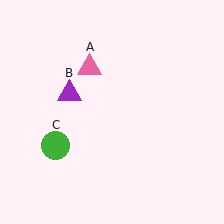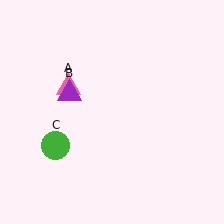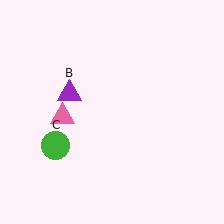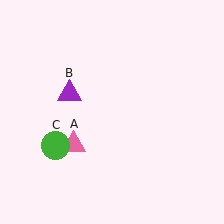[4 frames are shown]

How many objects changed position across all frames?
1 object changed position: pink triangle (object A).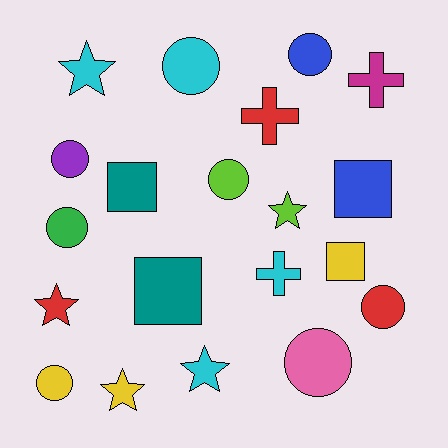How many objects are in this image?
There are 20 objects.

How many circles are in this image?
There are 8 circles.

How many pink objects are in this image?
There is 1 pink object.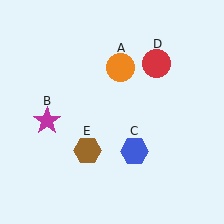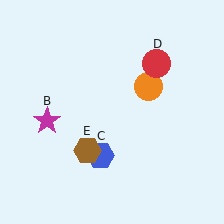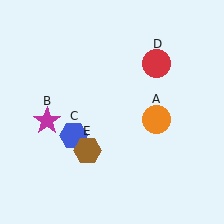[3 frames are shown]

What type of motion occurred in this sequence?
The orange circle (object A), blue hexagon (object C) rotated clockwise around the center of the scene.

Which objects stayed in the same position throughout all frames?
Magenta star (object B) and red circle (object D) and brown hexagon (object E) remained stationary.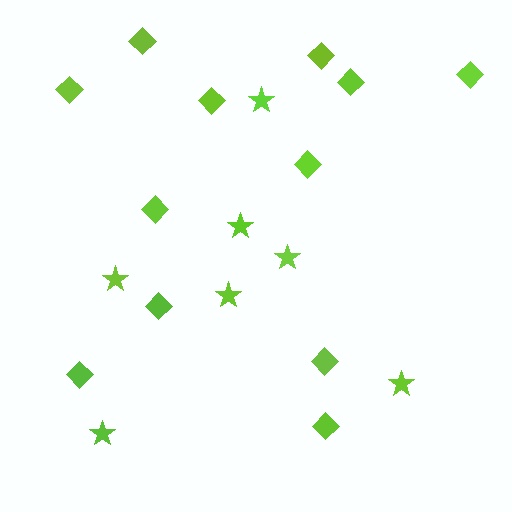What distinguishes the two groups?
There are 2 groups: one group of stars (7) and one group of diamonds (12).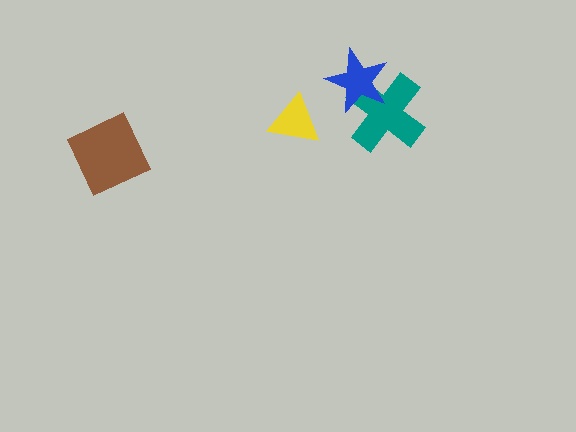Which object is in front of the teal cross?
The blue star is in front of the teal cross.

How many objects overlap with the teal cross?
1 object overlaps with the teal cross.